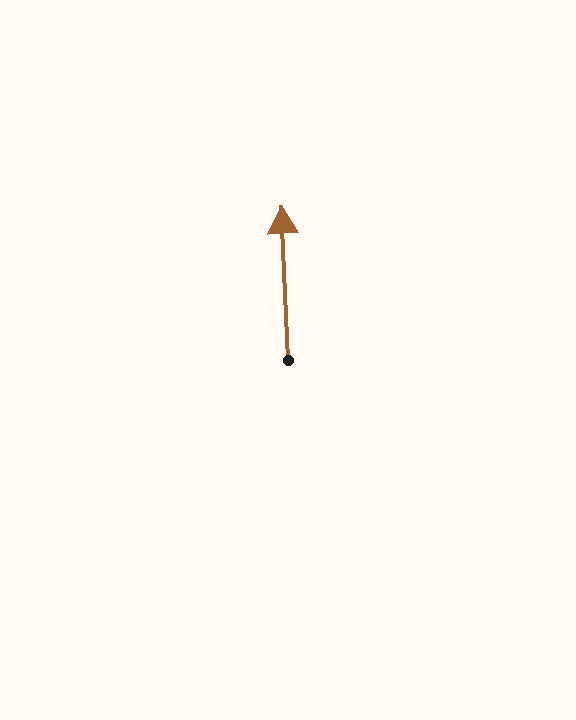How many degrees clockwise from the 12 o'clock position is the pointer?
Approximately 358 degrees.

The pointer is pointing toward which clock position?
Roughly 12 o'clock.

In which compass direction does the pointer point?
North.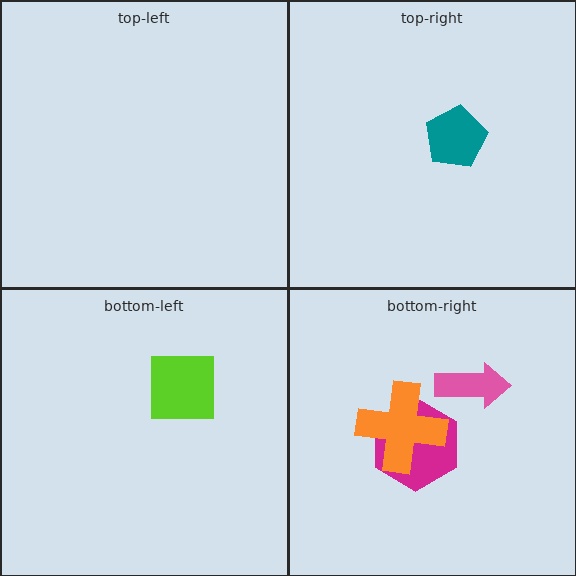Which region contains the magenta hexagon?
The bottom-right region.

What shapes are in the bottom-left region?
The lime square.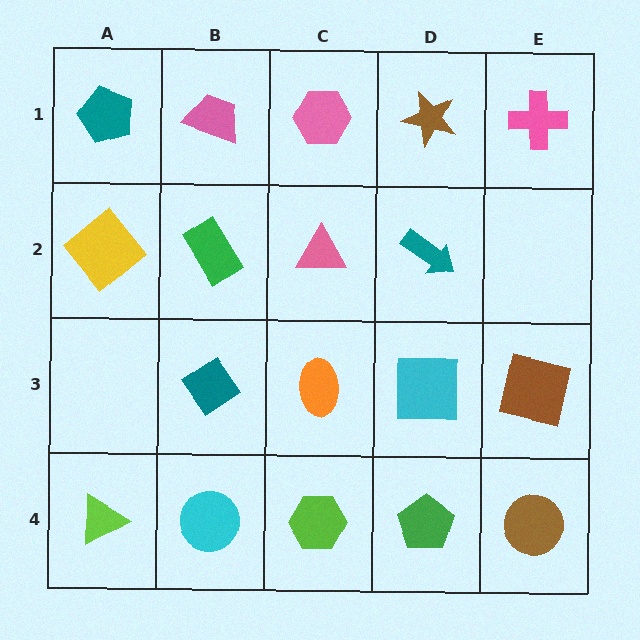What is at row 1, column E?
A pink cross.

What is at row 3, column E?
A brown square.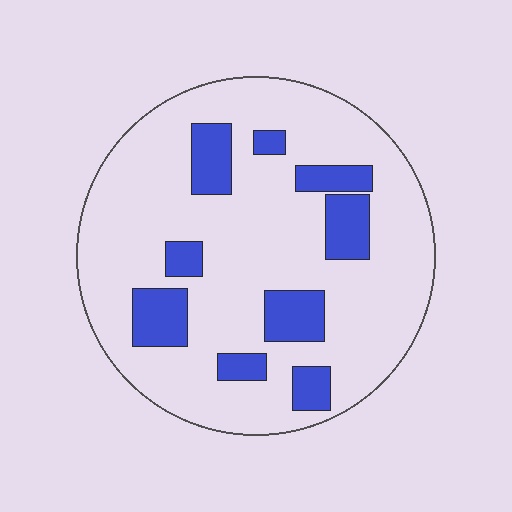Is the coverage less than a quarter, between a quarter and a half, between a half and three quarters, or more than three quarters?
Less than a quarter.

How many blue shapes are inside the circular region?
9.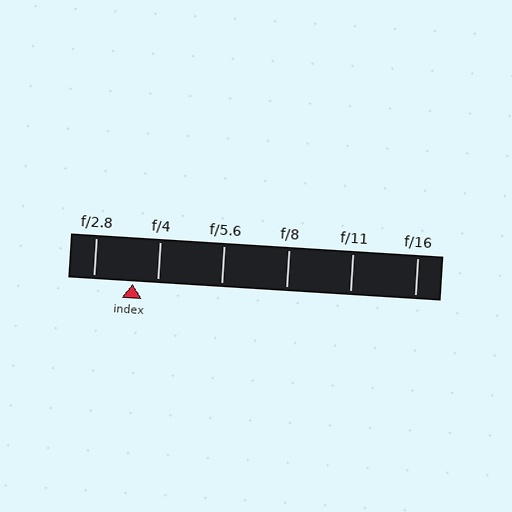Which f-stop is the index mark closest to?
The index mark is closest to f/4.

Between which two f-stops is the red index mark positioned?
The index mark is between f/2.8 and f/4.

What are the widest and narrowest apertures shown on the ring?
The widest aperture shown is f/2.8 and the narrowest is f/16.